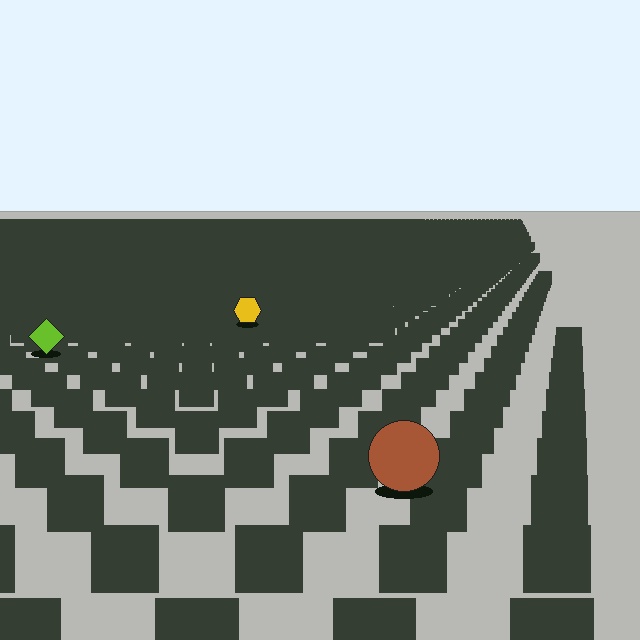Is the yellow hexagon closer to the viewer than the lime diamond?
No. The lime diamond is closer — you can tell from the texture gradient: the ground texture is coarser near it.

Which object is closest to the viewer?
The brown circle is closest. The texture marks near it are larger and more spread out.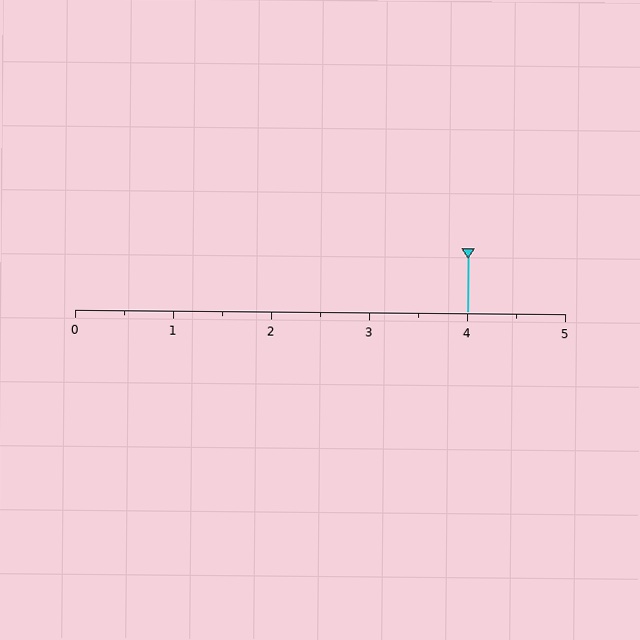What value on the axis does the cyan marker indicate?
The marker indicates approximately 4.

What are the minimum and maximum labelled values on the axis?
The axis runs from 0 to 5.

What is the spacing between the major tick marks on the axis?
The major ticks are spaced 1 apart.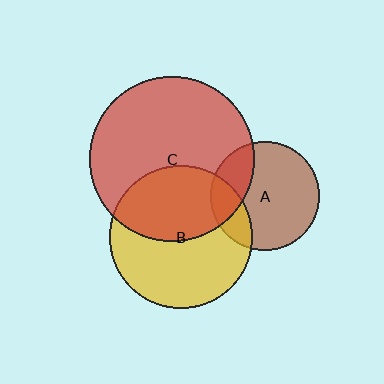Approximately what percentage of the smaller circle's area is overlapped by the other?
Approximately 20%.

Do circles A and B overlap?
Yes.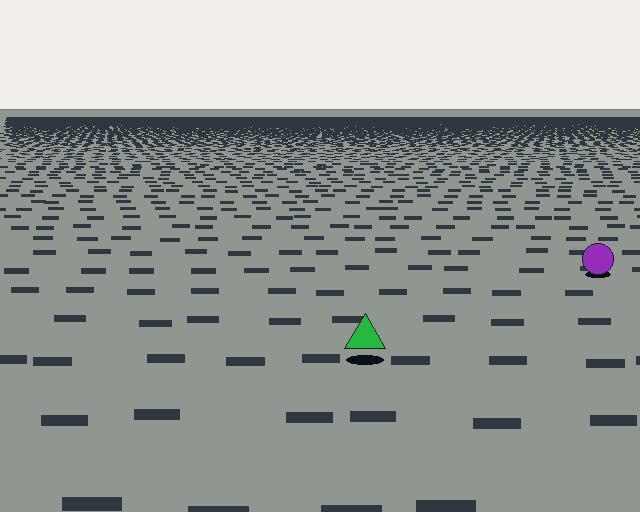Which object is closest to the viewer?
The green triangle is closest. The texture marks near it are larger and more spread out.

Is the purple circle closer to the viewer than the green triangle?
No. The green triangle is closer — you can tell from the texture gradient: the ground texture is coarser near it.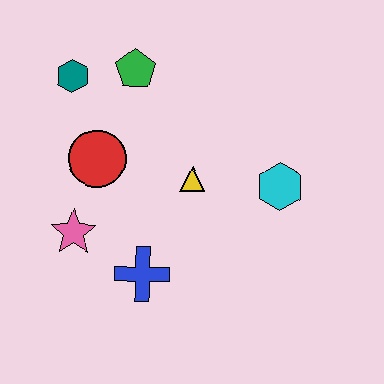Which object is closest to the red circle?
The pink star is closest to the red circle.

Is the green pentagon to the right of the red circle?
Yes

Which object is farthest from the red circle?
The cyan hexagon is farthest from the red circle.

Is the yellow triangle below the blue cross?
No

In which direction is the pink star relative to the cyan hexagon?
The pink star is to the left of the cyan hexagon.